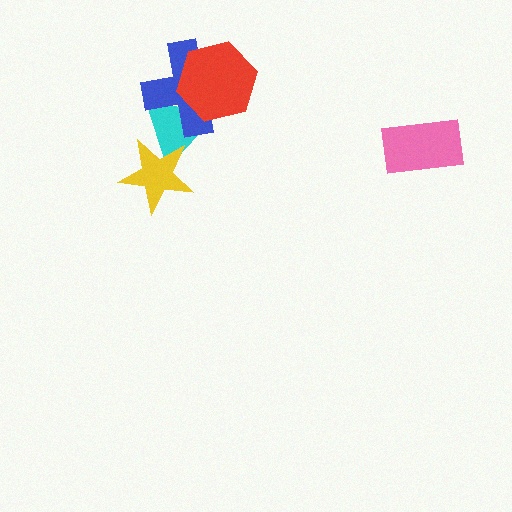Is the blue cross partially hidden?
Yes, it is partially covered by another shape.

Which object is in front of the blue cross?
The red hexagon is in front of the blue cross.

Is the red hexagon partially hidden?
No, no other shape covers it.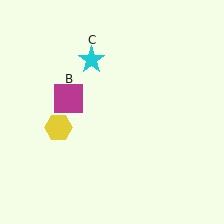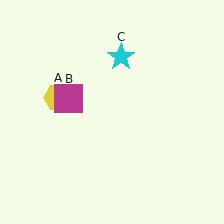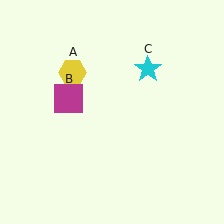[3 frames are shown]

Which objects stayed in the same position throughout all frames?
Magenta square (object B) remained stationary.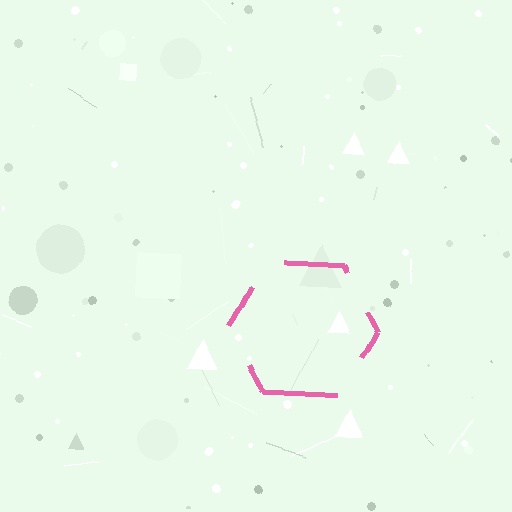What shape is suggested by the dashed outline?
The dashed outline suggests a hexagon.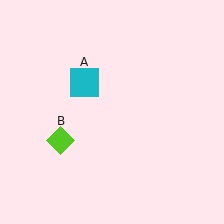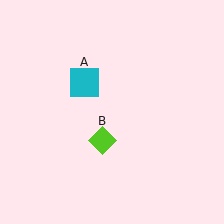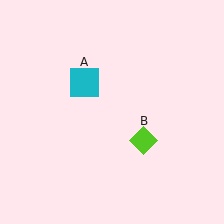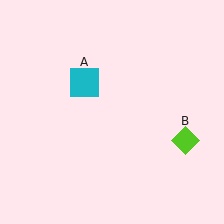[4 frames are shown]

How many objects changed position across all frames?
1 object changed position: lime diamond (object B).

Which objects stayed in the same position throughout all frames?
Cyan square (object A) remained stationary.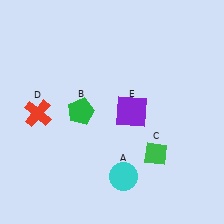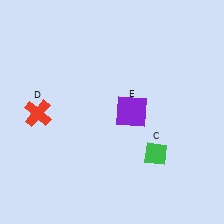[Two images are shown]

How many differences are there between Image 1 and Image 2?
There are 2 differences between the two images.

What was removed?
The cyan circle (A), the green pentagon (B) were removed in Image 2.